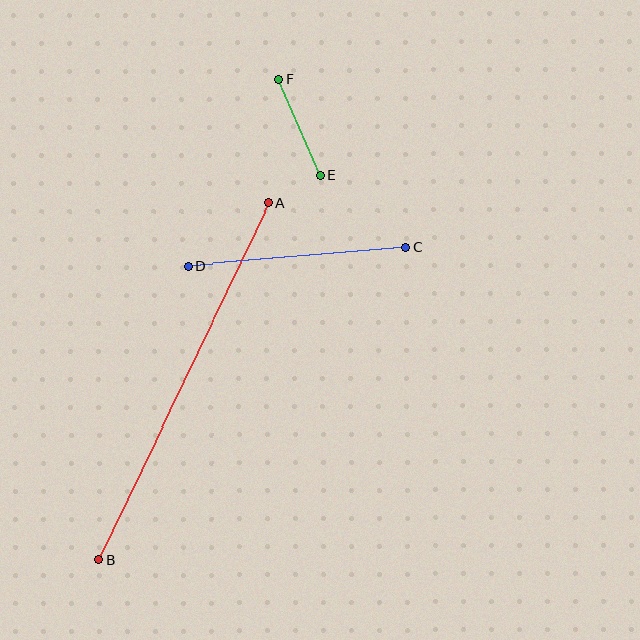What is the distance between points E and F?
The distance is approximately 105 pixels.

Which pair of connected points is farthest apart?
Points A and B are farthest apart.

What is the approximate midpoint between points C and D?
The midpoint is at approximately (297, 256) pixels.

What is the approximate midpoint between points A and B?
The midpoint is at approximately (184, 382) pixels.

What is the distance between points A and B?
The distance is approximately 395 pixels.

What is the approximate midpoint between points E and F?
The midpoint is at approximately (300, 127) pixels.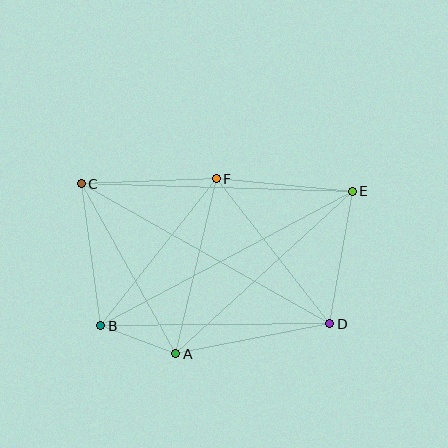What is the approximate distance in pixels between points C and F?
The distance between C and F is approximately 135 pixels.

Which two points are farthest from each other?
Points B and E are farthest from each other.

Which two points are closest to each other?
Points A and B are closest to each other.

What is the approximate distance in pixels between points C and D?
The distance between C and D is approximately 285 pixels.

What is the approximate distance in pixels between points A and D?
The distance between A and D is approximately 157 pixels.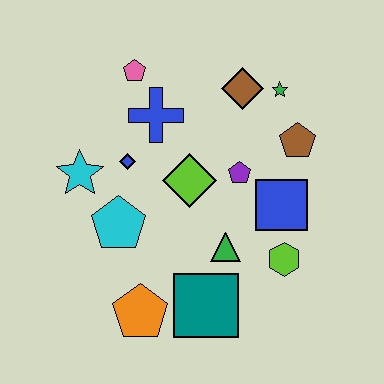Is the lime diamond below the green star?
Yes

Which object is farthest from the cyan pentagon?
The green star is farthest from the cyan pentagon.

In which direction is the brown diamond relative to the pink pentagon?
The brown diamond is to the right of the pink pentagon.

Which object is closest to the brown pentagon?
The green star is closest to the brown pentagon.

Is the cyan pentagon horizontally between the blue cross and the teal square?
No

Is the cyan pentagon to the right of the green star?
No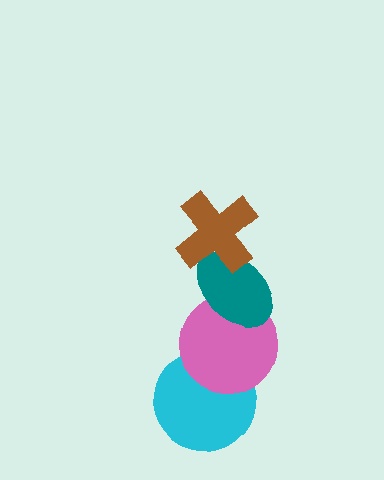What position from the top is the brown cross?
The brown cross is 1st from the top.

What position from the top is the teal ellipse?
The teal ellipse is 2nd from the top.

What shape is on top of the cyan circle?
The pink circle is on top of the cyan circle.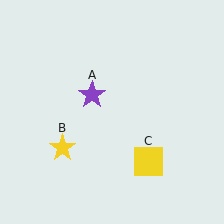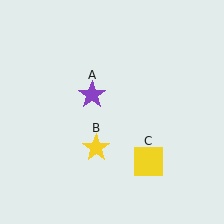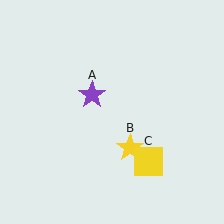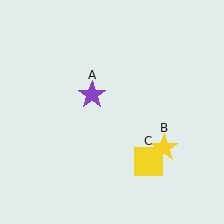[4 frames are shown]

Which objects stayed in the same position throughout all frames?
Purple star (object A) and yellow square (object C) remained stationary.